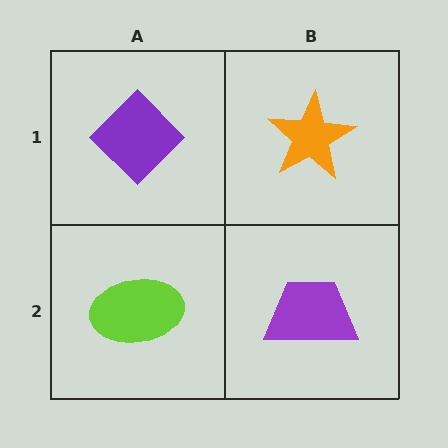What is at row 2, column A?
A lime ellipse.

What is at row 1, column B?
An orange star.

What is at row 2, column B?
A purple trapezoid.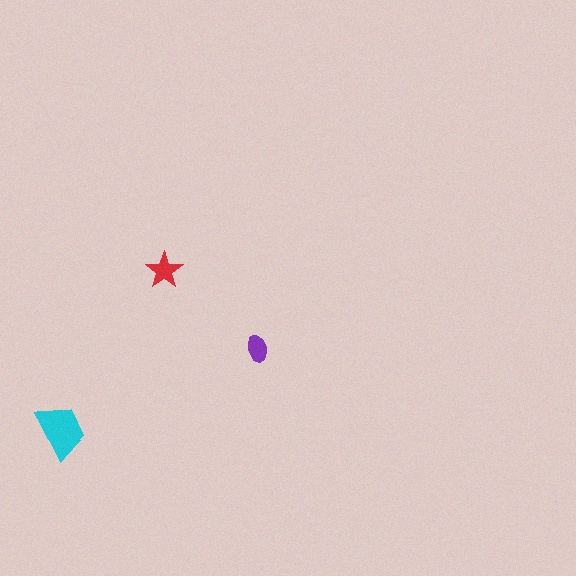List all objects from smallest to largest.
The purple ellipse, the red star, the cyan trapezoid.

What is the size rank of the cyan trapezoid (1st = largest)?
1st.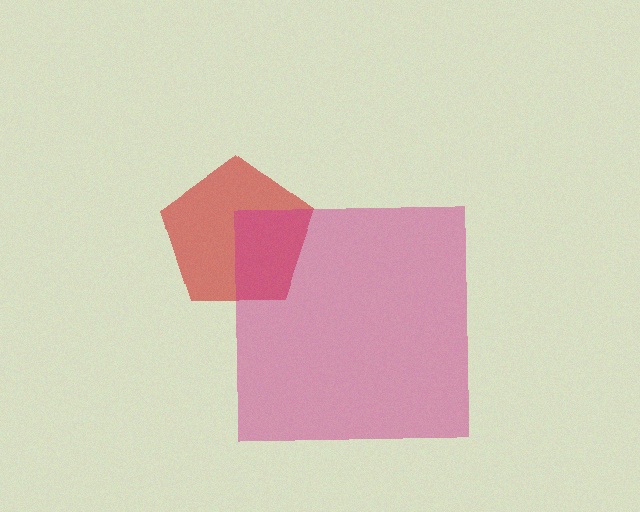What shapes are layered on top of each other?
The layered shapes are: a red pentagon, a magenta square.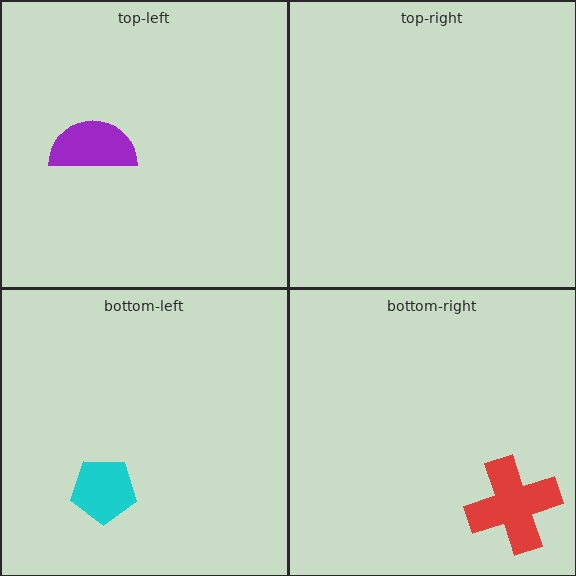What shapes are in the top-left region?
The purple semicircle.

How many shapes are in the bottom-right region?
1.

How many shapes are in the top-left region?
1.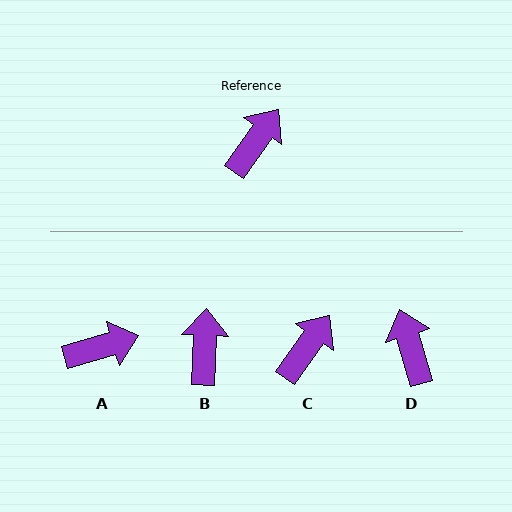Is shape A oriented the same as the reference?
No, it is off by about 38 degrees.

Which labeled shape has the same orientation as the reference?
C.